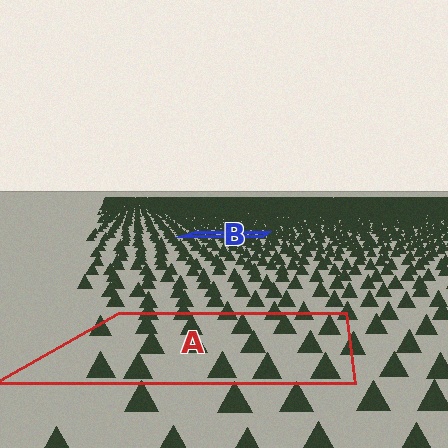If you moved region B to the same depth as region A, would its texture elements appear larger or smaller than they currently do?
They would appear larger. At a closer depth, the same texture elements are projected at a bigger on-screen size.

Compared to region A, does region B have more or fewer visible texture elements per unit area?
Region B has more texture elements per unit area — they are packed more densely because it is farther away.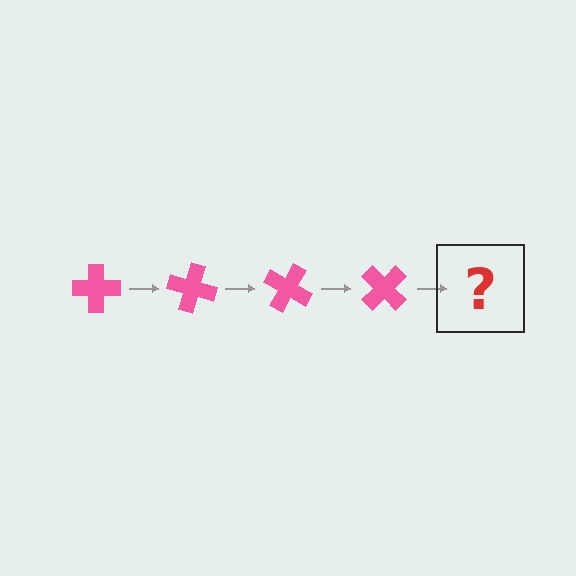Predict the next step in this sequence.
The next step is a pink cross rotated 60 degrees.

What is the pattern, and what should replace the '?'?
The pattern is that the cross rotates 15 degrees each step. The '?' should be a pink cross rotated 60 degrees.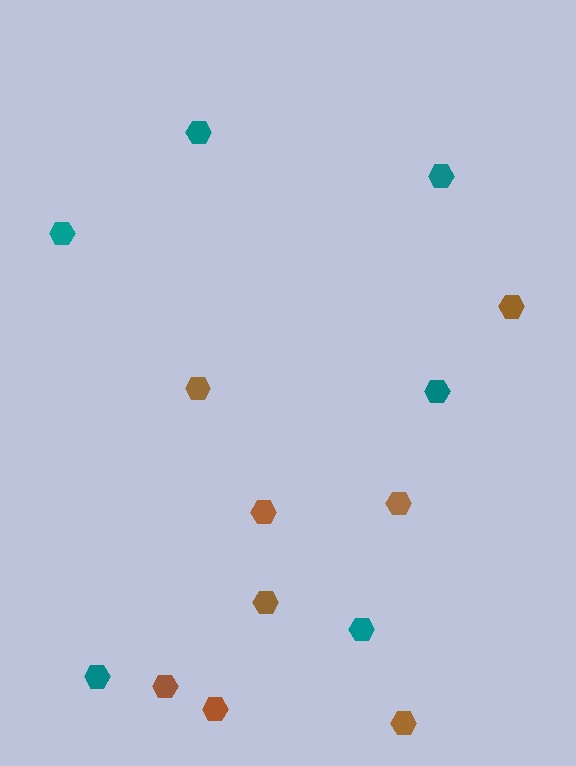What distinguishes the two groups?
There are 2 groups: one group of brown hexagons (8) and one group of teal hexagons (6).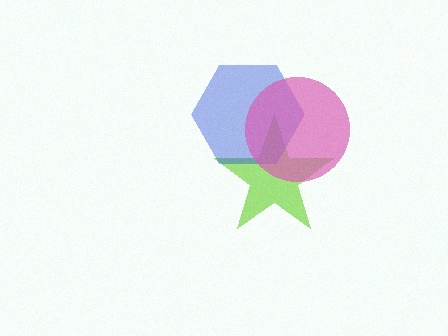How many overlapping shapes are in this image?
There are 3 overlapping shapes in the image.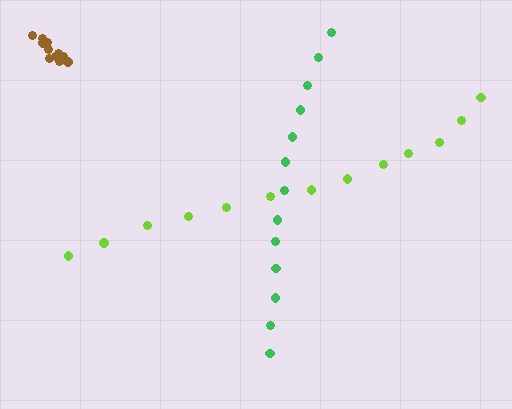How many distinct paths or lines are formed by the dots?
There are 3 distinct paths.